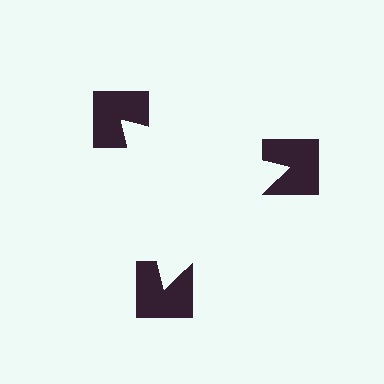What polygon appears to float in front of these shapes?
An illusory triangle — its edges are inferred from the aligned wedge cuts in the notched squares, not physically drawn.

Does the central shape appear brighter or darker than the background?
It typically appears slightly brighter than the background, even though no actual brightness change is drawn.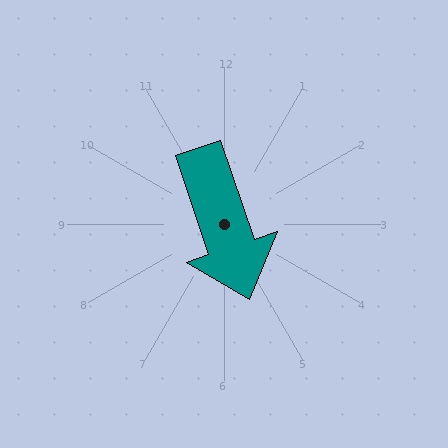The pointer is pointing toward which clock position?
Roughly 5 o'clock.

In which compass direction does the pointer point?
South.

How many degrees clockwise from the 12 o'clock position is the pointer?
Approximately 161 degrees.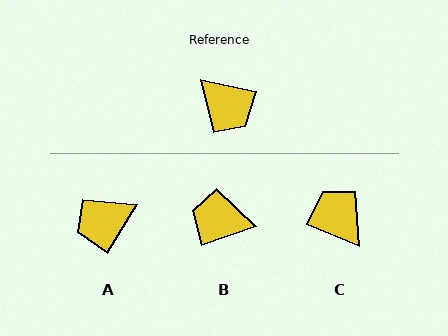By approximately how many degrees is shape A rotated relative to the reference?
Approximately 109 degrees clockwise.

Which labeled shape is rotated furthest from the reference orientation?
C, about 170 degrees away.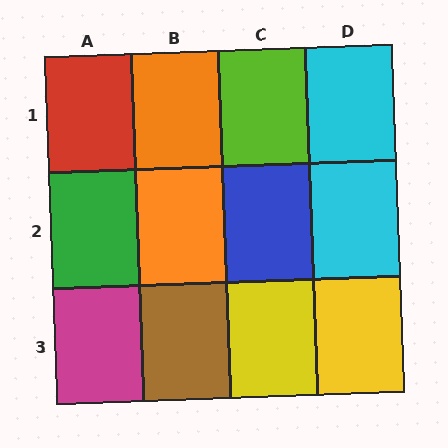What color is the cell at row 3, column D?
Yellow.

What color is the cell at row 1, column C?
Lime.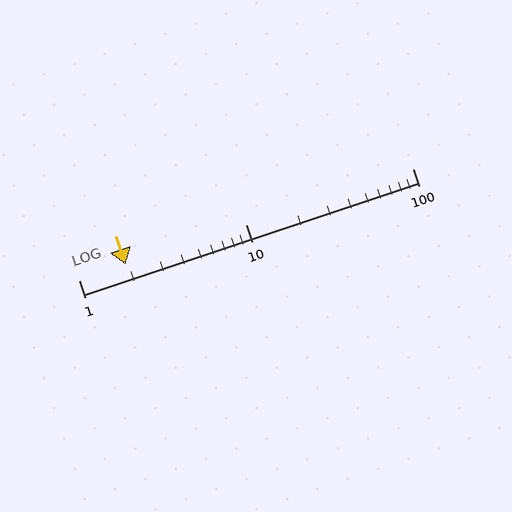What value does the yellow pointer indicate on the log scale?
The pointer indicates approximately 1.9.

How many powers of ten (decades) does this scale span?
The scale spans 2 decades, from 1 to 100.